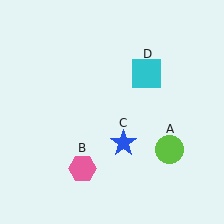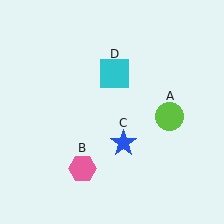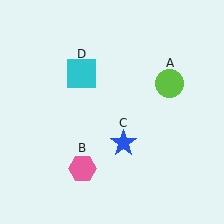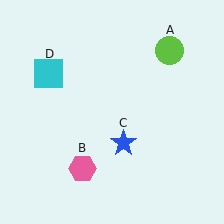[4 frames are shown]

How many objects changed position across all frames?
2 objects changed position: lime circle (object A), cyan square (object D).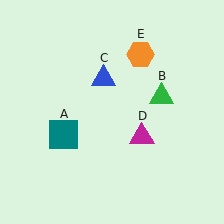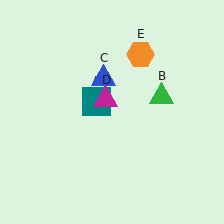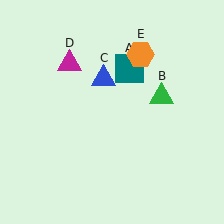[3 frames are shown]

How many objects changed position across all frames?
2 objects changed position: teal square (object A), magenta triangle (object D).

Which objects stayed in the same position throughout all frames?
Green triangle (object B) and blue triangle (object C) and orange hexagon (object E) remained stationary.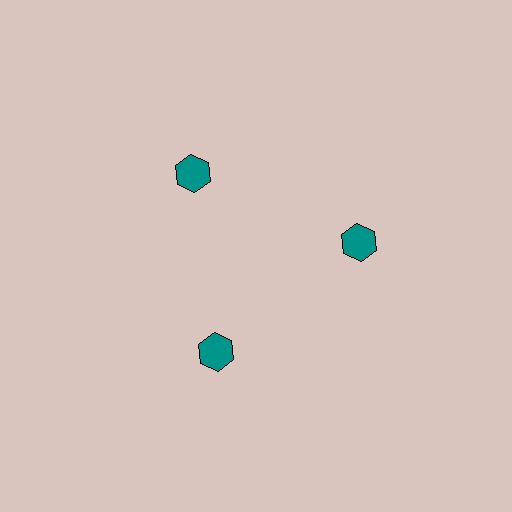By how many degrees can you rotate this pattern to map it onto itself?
The pattern maps onto itself every 120 degrees of rotation.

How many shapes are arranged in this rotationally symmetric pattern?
There are 3 shapes, arranged in 3 groups of 1.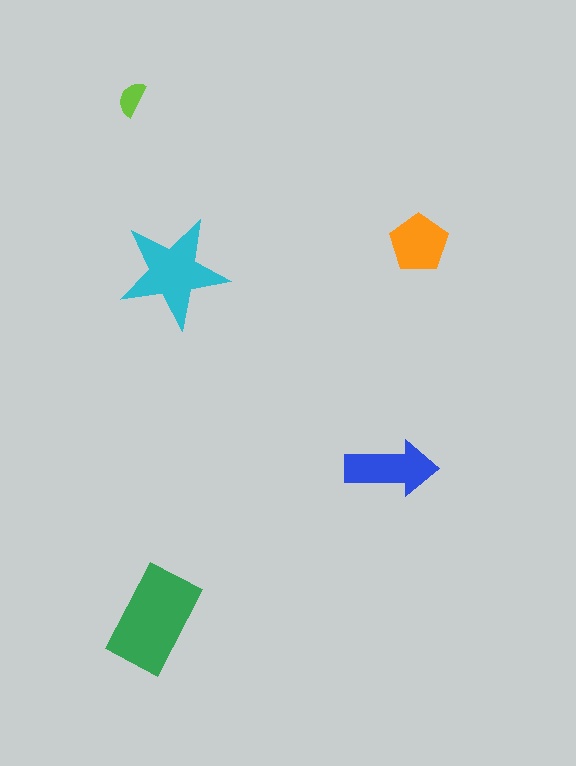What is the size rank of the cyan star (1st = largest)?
2nd.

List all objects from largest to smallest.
The green rectangle, the cyan star, the blue arrow, the orange pentagon, the lime semicircle.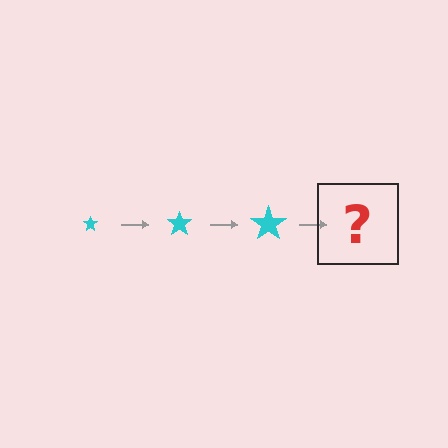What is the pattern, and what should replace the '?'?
The pattern is that the star gets progressively larger each step. The '?' should be a cyan star, larger than the previous one.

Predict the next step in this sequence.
The next step is a cyan star, larger than the previous one.